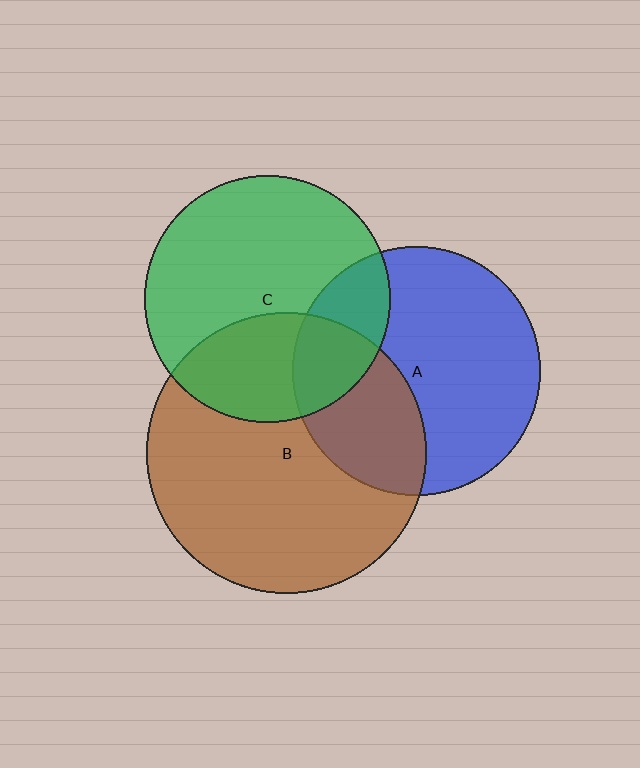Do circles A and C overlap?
Yes.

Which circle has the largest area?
Circle B (brown).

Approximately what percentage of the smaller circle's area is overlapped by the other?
Approximately 20%.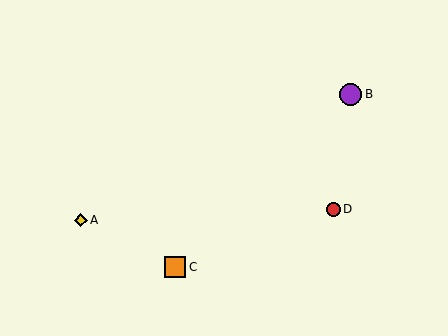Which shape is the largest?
The purple circle (labeled B) is the largest.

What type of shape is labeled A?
Shape A is a yellow diamond.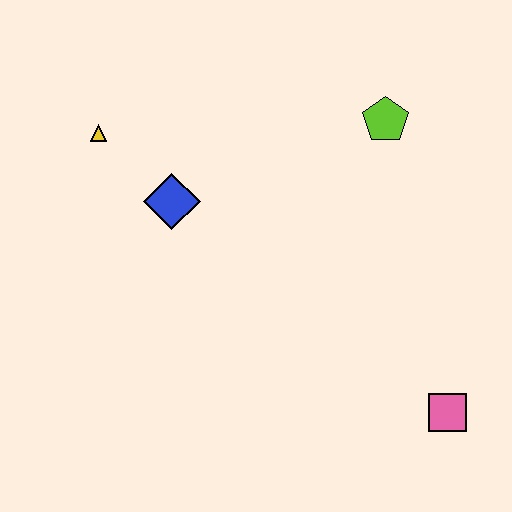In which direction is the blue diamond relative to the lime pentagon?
The blue diamond is to the left of the lime pentagon.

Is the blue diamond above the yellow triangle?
No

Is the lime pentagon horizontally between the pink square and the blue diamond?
Yes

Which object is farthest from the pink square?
The yellow triangle is farthest from the pink square.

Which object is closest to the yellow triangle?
The blue diamond is closest to the yellow triangle.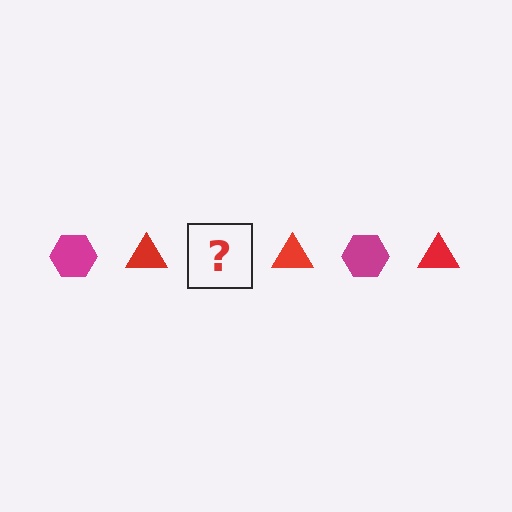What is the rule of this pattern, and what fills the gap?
The rule is that the pattern alternates between magenta hexagon and red triangle. The gap should be filled with a magenta hexagon.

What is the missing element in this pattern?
The missing element is a magenta hexagon.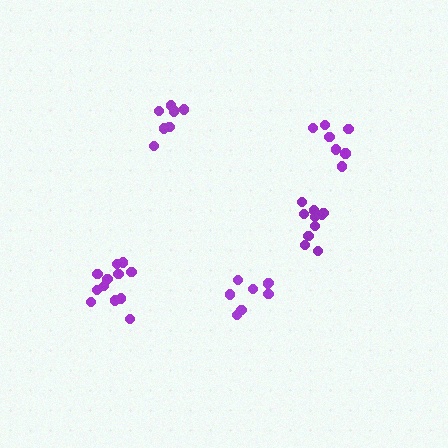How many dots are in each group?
Group 1: 8 dots, Group 2: 7 dots, Group 3: 12 dots, Group 4: 8 dots, Group 5: 10 dots (45 total).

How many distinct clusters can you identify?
There are 5 distinct clusters.